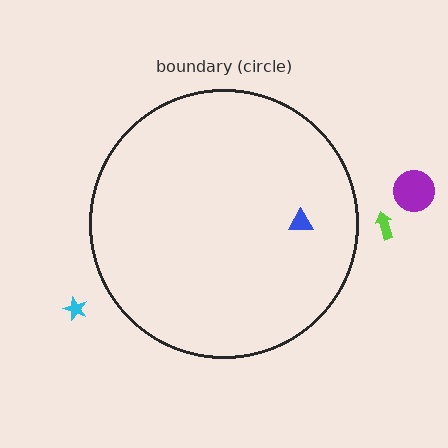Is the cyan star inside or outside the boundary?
Outside.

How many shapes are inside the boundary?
1 inside, 3 outside.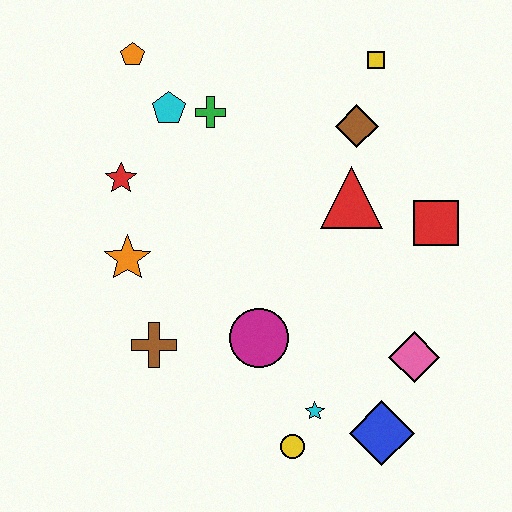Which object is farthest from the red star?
The blue diamond is farthest from the red star.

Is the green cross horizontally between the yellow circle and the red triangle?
No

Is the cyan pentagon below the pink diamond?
No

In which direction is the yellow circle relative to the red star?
The yellow circle is below the red star.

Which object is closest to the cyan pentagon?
The green cross is closest to the cyan pentagon.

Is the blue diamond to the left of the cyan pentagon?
No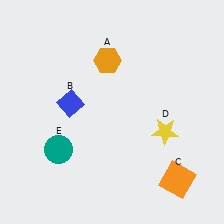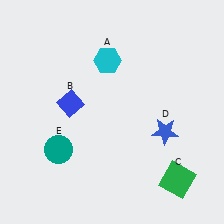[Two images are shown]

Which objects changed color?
A changed from orange to cyan. C changed from orange to green. D changed from yellow to blue.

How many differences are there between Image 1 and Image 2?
There are 3 differences between the two images.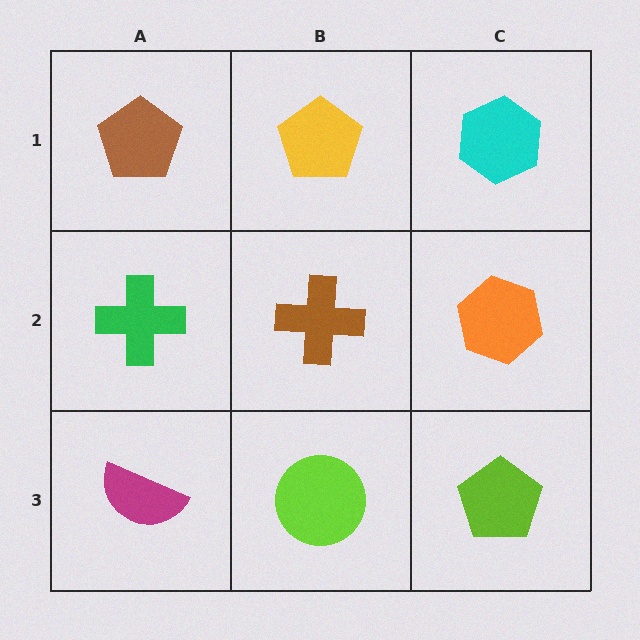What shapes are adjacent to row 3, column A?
A green cross (row 2, column A), a lime circle (row 3, column B).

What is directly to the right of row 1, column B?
A cyan hexagon.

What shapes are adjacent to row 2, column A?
A brown pentagon (row 1, column A), a magenta semicircle (row 3, column A), a brown cross (row 2, column B).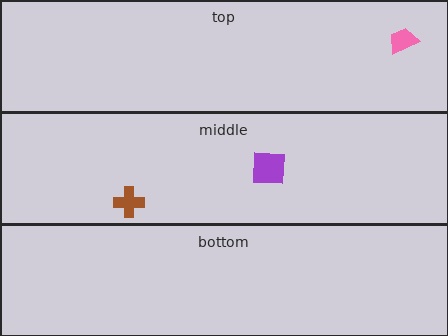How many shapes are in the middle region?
2.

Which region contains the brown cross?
The middle region.